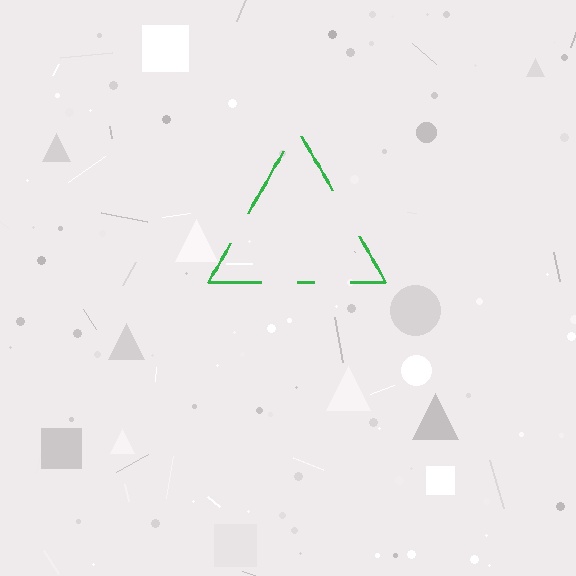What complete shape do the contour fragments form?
The contour fragments form a triangle.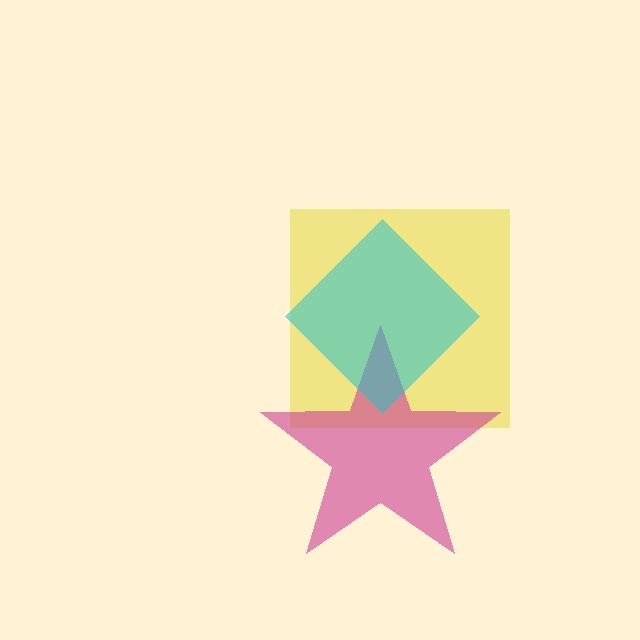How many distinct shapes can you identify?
There are 3 distinct shapes: a yellow square, a magenta star, a cyan diamond.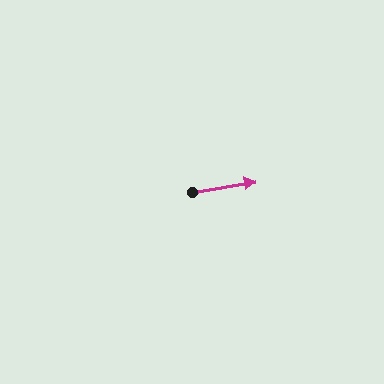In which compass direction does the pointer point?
East.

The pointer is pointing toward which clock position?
Roughly 3 o'clock.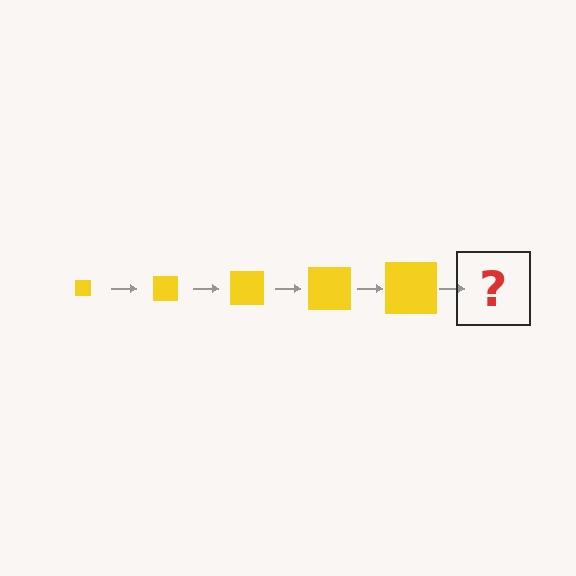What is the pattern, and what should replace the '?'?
The pattern is that the square gets progressively larger each step. The '?' should be a yellow square, larger than the previous one.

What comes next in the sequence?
The next element should be a yellow square, larger than the previous one.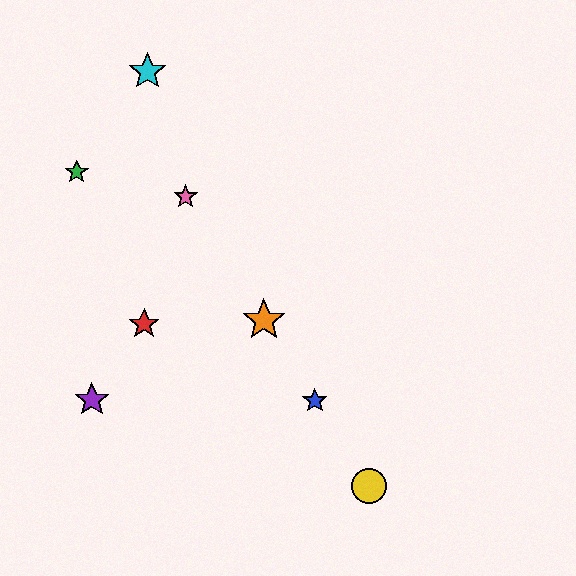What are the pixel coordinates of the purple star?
The purple star is at (92, 400).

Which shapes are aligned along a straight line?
The blue star, the yellow circle, the orange star, the pink star are aligned along a straight line.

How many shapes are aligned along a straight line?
4 shapes (the blue star, the yellow circle, the orange star, the pink star) are aligned along a straight line.